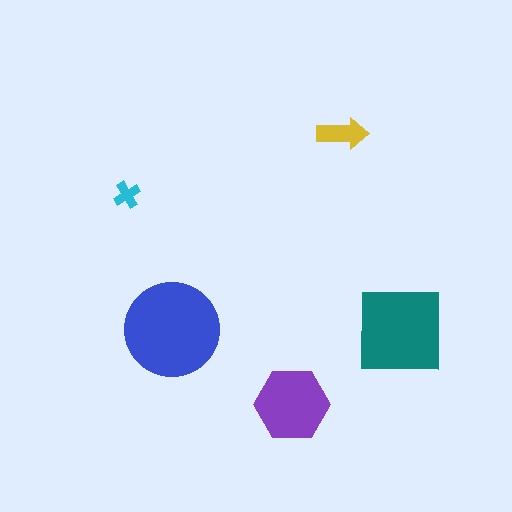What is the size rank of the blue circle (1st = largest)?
1st.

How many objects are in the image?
There are 5 objects in the image.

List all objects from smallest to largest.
The cyan cross, the yellow arrow, the purple hexagon, the teal square, the blue circle.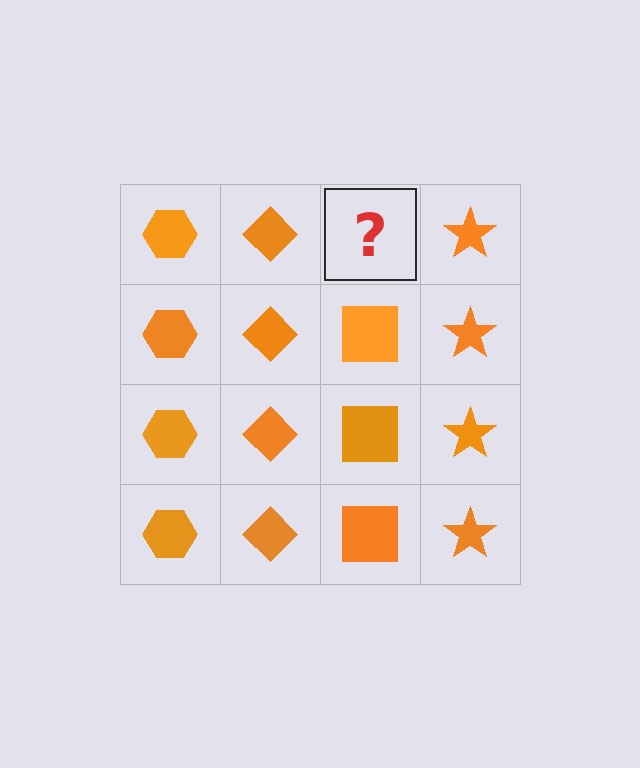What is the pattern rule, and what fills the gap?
The rule is that each column has a consistent shape. The gap should be filled with an orange square.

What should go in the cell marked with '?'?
The missing cell should contain an orange square.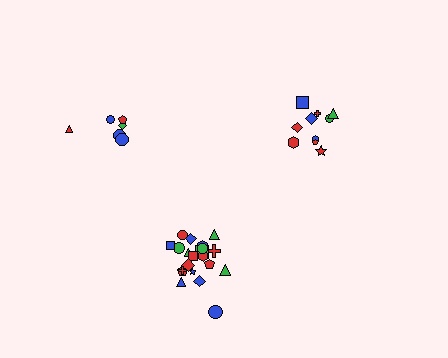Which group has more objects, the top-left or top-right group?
The top-right group.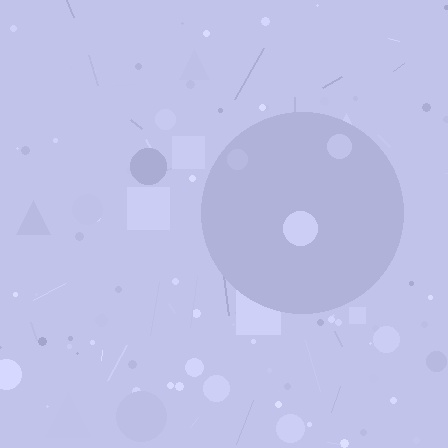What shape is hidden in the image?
A circle is hidden in the image.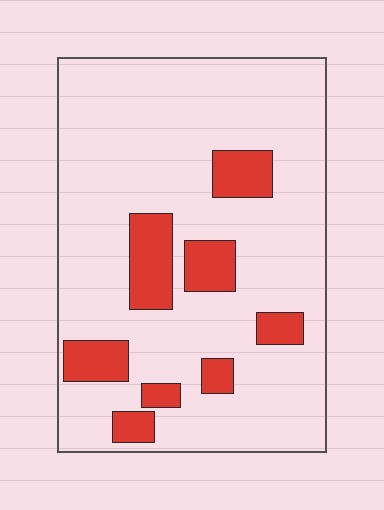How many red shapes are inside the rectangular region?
8.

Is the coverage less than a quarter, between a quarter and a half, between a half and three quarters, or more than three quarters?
Less than a quarter.